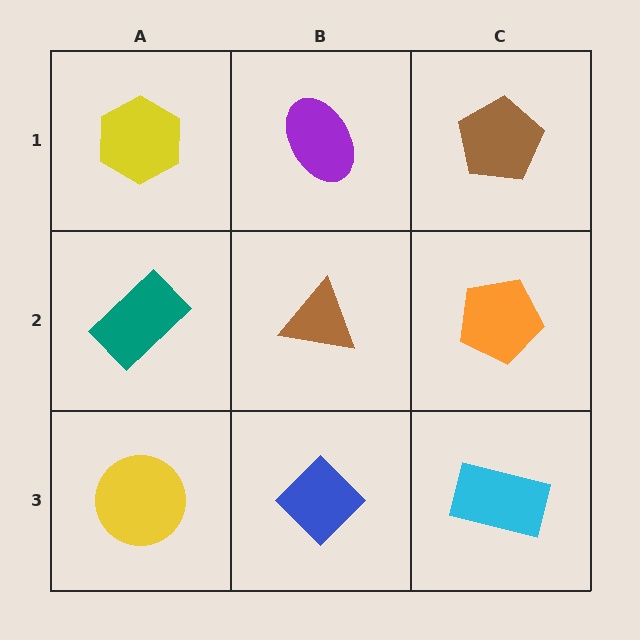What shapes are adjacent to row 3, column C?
An orange pentagon (row 2, column C), a blue diamond (row 3, column B).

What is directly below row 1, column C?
An orange pentagon.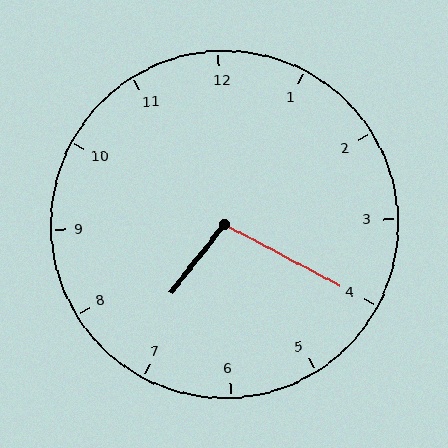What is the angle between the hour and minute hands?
Approximately 100 degrees.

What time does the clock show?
7:20.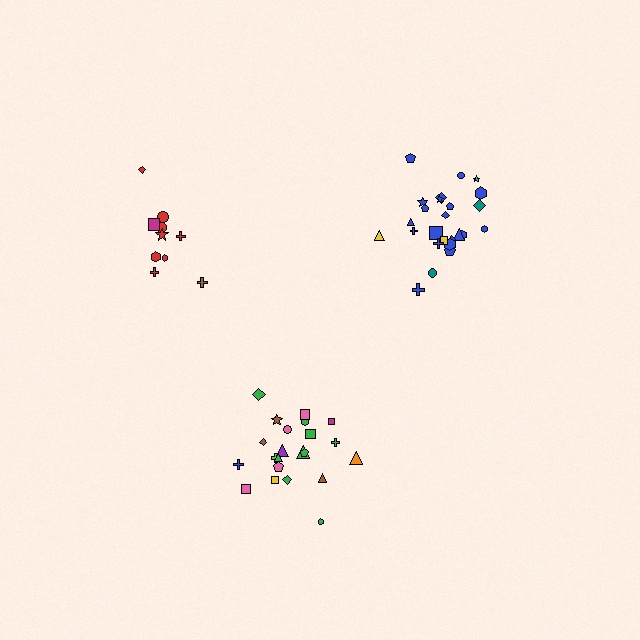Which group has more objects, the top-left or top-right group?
The top-right group.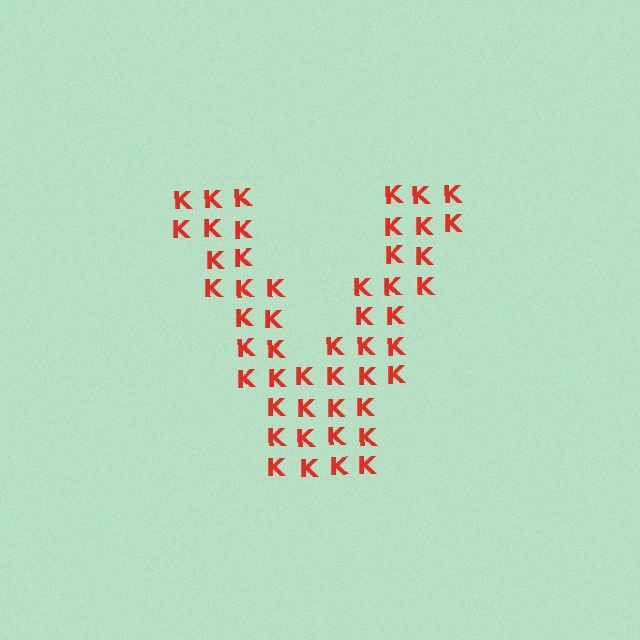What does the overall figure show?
The overall figure shows the letter V.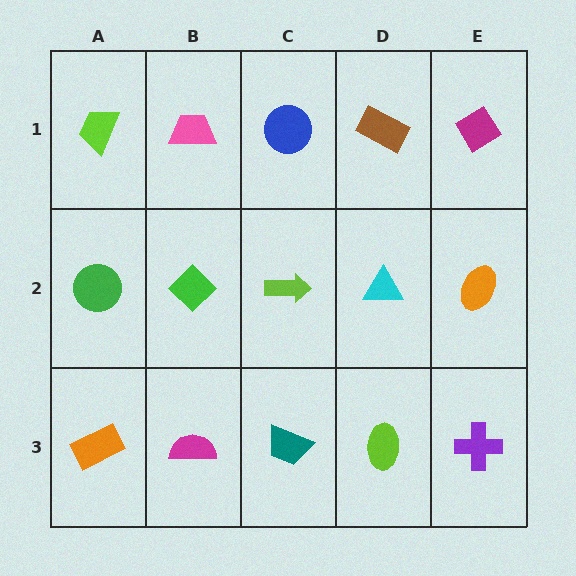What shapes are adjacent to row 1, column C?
A lime arrow (row 2, column C), a pink trapezoid (row 1, column B), a brown rectangle (row 1, column D).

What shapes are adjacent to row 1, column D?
A cyan triangle (row 2, column D), a blue circle (row 1, column C), a magenta diamond (row 1, column E).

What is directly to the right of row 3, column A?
A magenta semicircle.